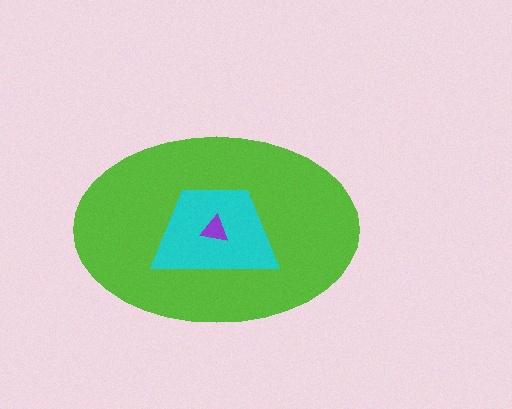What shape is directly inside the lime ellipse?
The cyan trapezoid.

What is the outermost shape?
The lime ellipse.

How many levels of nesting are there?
3.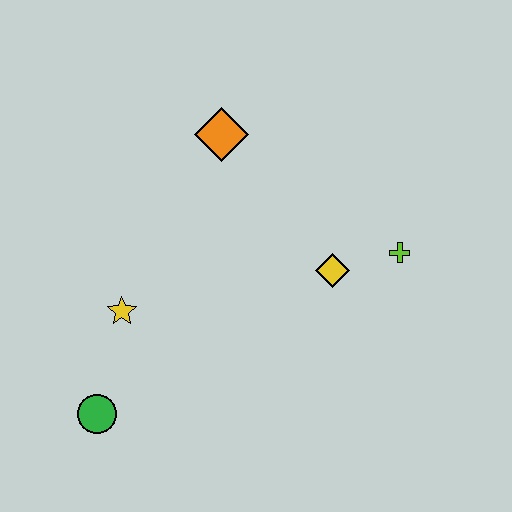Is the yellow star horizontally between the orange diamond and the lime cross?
No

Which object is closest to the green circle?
The yellow star is closest to the green circle.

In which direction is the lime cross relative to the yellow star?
The lime cross is to the right of the yellow star.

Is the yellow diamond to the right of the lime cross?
No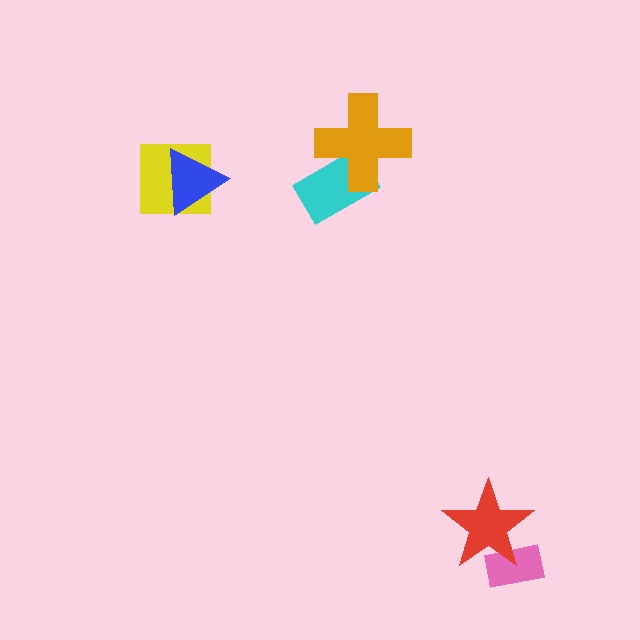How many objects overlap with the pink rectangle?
1 object overlaps with the pink rectangle.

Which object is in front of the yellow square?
The blue triangle is in front of the yellow square.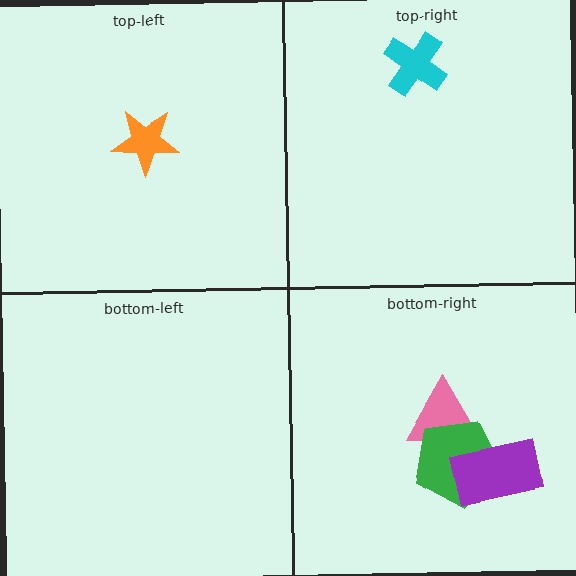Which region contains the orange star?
The top-left region.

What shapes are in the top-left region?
The orange star.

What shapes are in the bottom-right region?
The pink triangle, the green pentagon, the purple rectangle.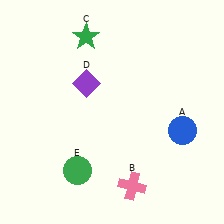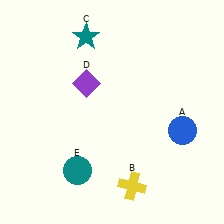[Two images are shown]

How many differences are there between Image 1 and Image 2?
There are 3 differences between the two images.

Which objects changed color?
B changed from pink to yellow. C changed from green to teal. E changed from green to teal.